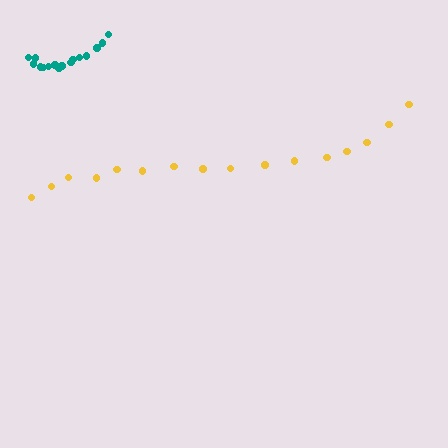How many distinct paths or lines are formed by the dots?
There are 2 distinct paths.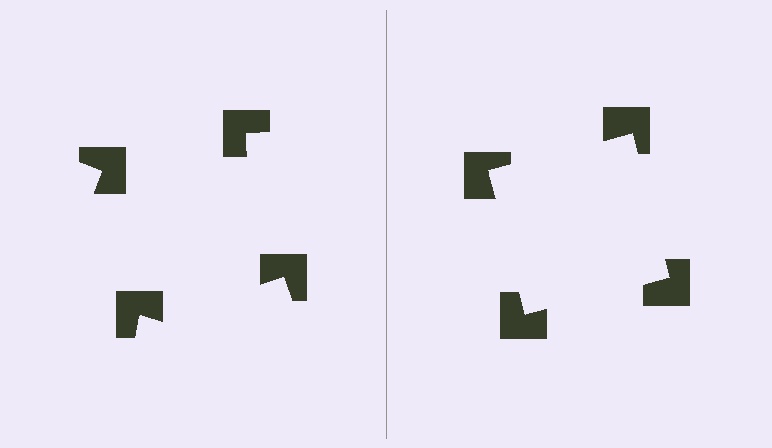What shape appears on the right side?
An illusory square.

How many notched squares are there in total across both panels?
8 — 4 on each side.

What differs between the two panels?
The notched squares are positioned identically on both sides; only the wedge orientations differ. On the right they align to a square; on the left they are misaligned.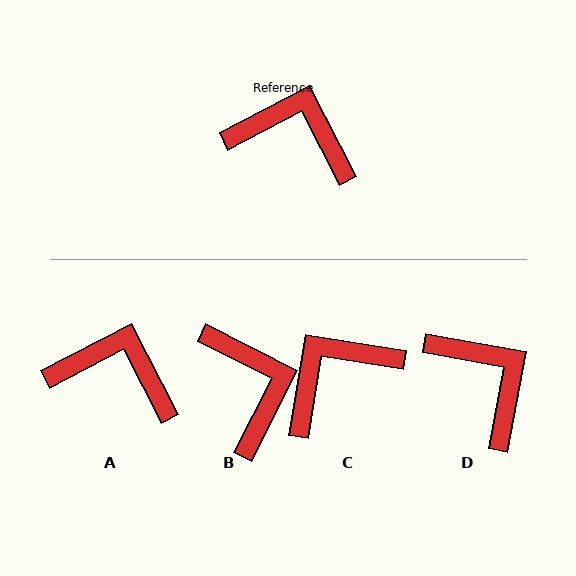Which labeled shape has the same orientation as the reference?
A.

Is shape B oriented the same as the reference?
No, it is off by about 54 degrees.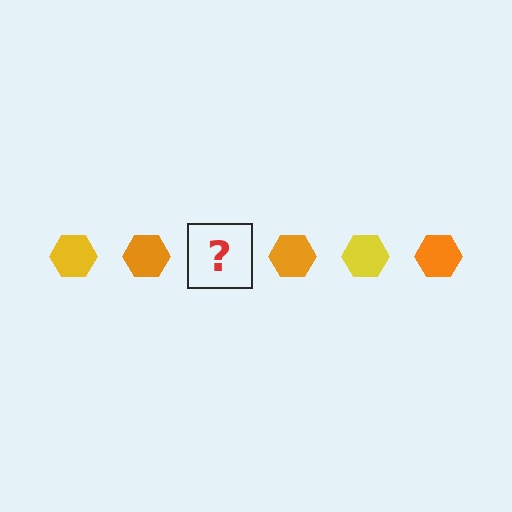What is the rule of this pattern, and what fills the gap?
The rule is that the pattern cycles through yellow, orange hexagons. The gap should be filled with a yellow hexagon.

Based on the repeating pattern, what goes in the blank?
The blank should be a yellow hexagon.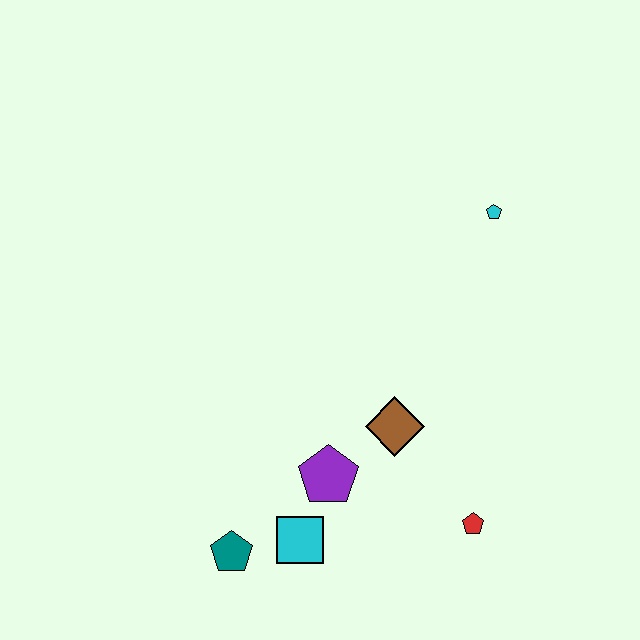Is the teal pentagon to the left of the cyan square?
Yes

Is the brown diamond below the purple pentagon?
No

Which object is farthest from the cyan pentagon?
The teal pentagon is farthest from the cyan pentagon.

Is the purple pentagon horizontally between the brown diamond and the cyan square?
Yes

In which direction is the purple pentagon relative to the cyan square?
The purple pentagon is above the cyan square.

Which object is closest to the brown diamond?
The purple pentagon is closest to the brown diamond.